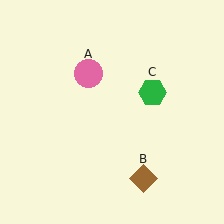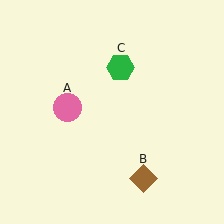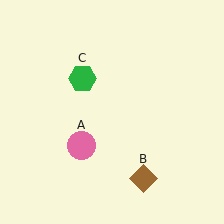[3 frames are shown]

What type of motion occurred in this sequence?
The pink circle (object A), green hexagon (object C) rotated counterclockwise around the center of the scene.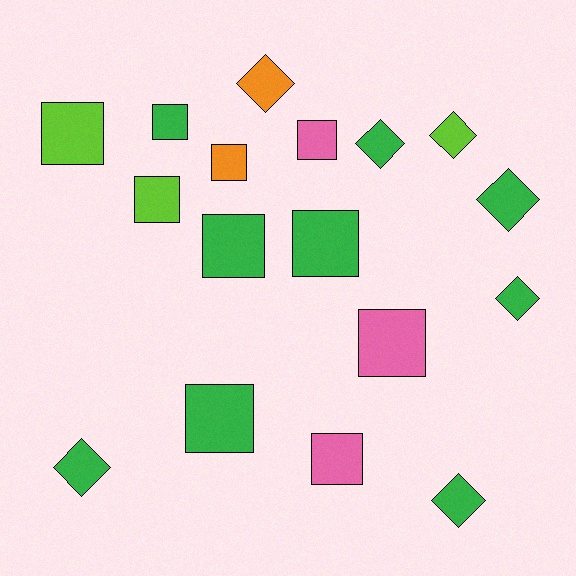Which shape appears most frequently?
Square, with 10 objects.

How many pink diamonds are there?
There are no pink diamonds.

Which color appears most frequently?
Green, with 9 objects.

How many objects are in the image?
There are 17 objects.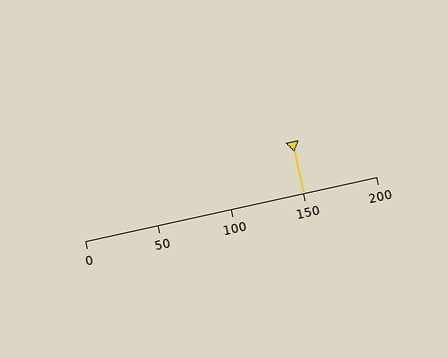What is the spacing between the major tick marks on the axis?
The major ticks are spaced 50 apart.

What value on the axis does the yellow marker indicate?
The marker indicates approximately 150.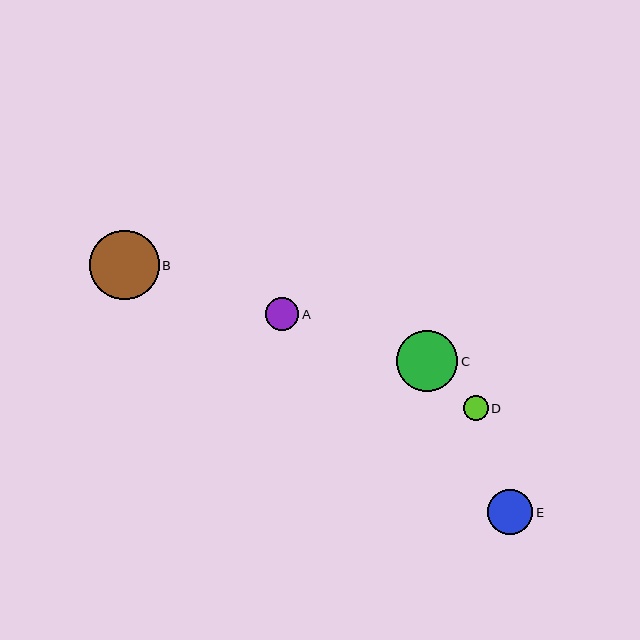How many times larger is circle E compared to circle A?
Circle E is approximately 1.4 times the size of circle A.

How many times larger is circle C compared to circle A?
Circle C is approximately 1.9 times the size of circle A.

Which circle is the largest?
Circle B is the largest with a size of approximately 69 pixels.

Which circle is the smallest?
Circle D is the smallest with a size of approximately 24 pixels.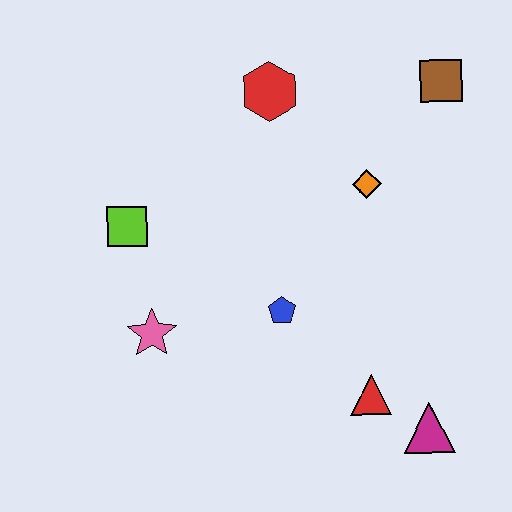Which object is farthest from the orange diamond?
The pink star is farthest from the orange diamond.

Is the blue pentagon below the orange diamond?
Yes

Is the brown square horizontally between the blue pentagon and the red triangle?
No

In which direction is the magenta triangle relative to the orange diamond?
The magenta triangle is below the orange diamond.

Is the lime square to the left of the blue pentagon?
Yes